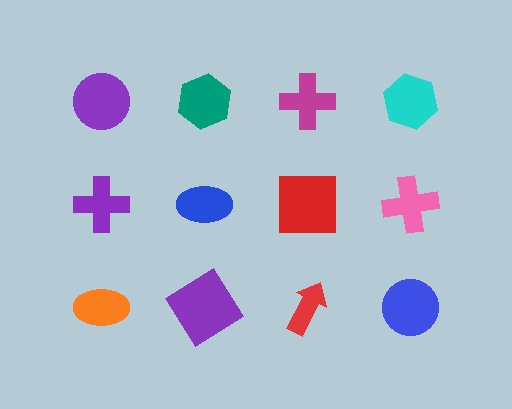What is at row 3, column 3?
A red arrow.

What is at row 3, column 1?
An orange ellipse.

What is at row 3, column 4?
A blue circle.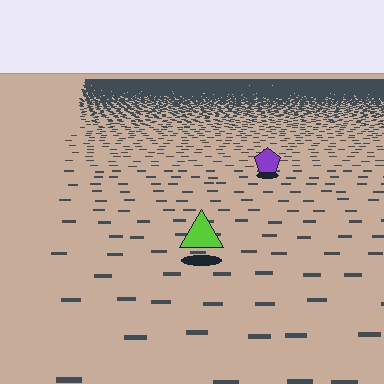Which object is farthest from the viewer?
The purple pentagon is farthest from the viewer. It appears smaller and the ground texture around it is denser.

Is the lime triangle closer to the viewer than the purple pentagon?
Yes. The lime triangle is closer — you can tell from the texture gradient: the ground texture is coarser near it.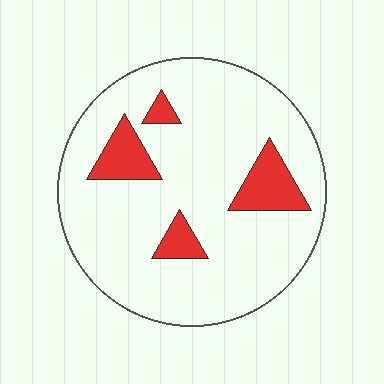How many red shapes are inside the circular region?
4.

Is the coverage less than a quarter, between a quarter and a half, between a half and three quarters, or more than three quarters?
Less than a quarter.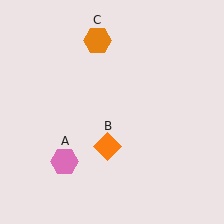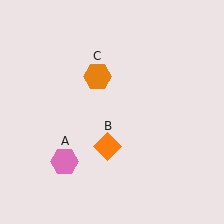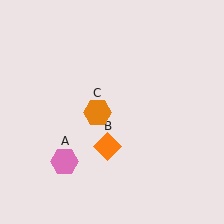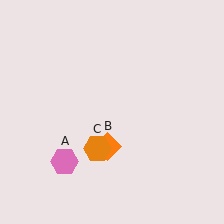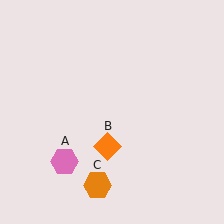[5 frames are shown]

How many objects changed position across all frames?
1 object changed position: orange hexagon (object C).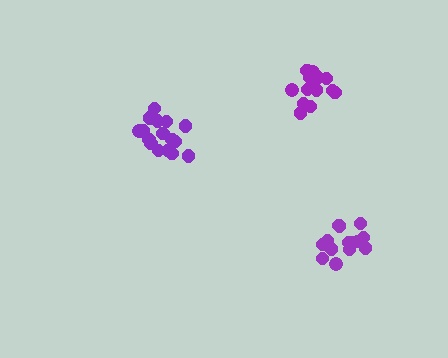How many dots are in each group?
Group 1: 14 dots, Group 2: 15 dots, Group 3: 16 dots (45 total).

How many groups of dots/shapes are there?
There are 3 groups.